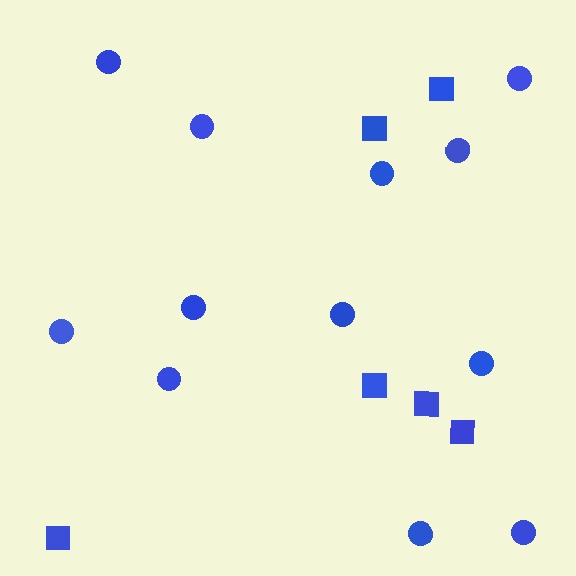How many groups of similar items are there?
There are 2 groups: one group of squares (6) and one group of circles (12).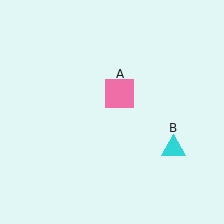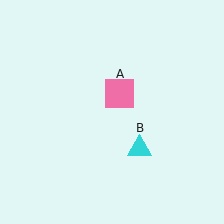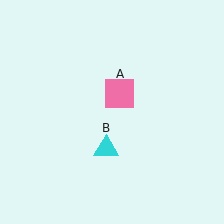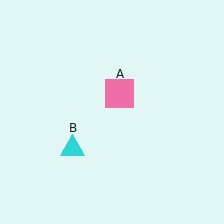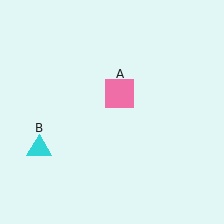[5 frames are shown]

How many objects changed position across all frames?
1 object changed position: cyan triangle (object B).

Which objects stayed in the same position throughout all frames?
Pink square (object A) remained stationary.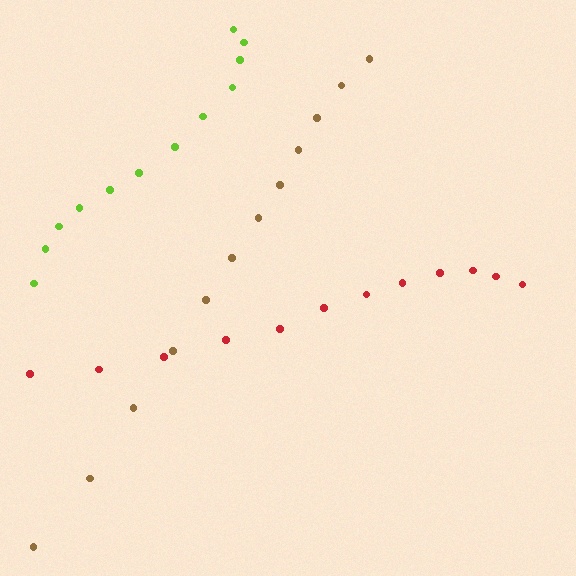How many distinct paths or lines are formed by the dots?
There are 3 distinct paths.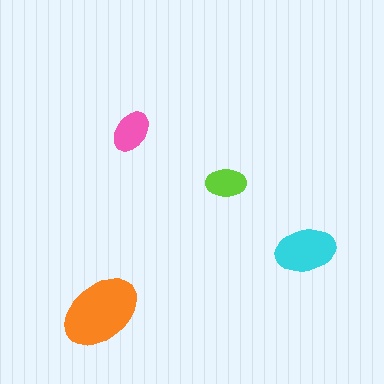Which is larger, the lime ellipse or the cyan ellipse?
The cyan one.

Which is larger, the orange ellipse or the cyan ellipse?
The orange one.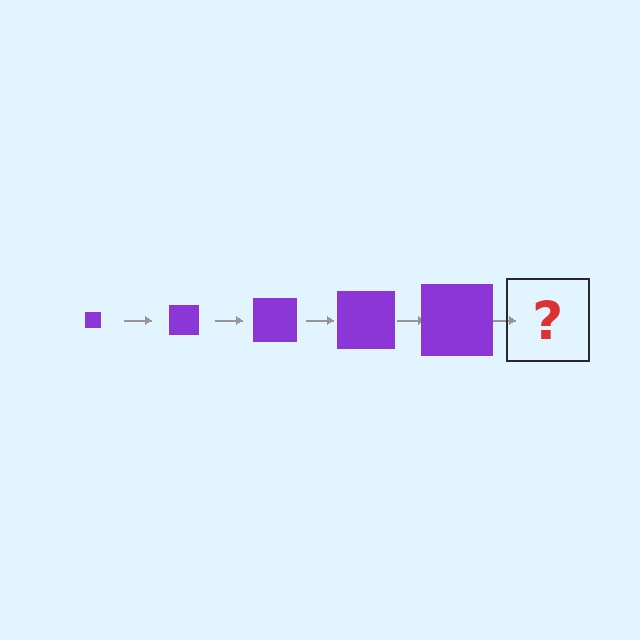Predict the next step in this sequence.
The next step is a purple square, larger than the previous one.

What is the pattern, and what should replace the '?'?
The pattern is that the square gets progressively larger each step. The '?' should be a purple square, larger than the previous one.